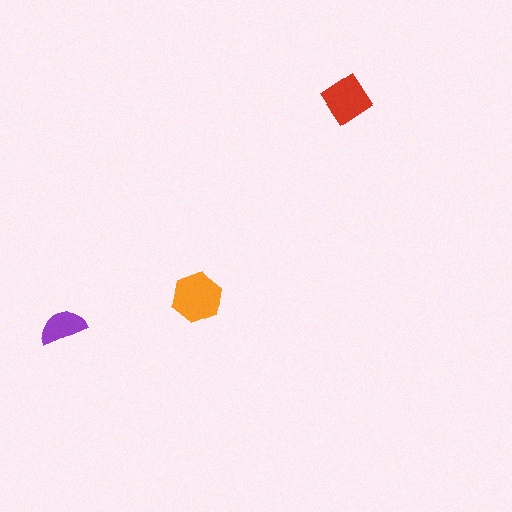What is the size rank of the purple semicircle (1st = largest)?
3rd.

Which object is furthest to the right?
The red diamond is rightmost.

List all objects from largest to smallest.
The orange hexagon, the red diamond, the purple semicircle.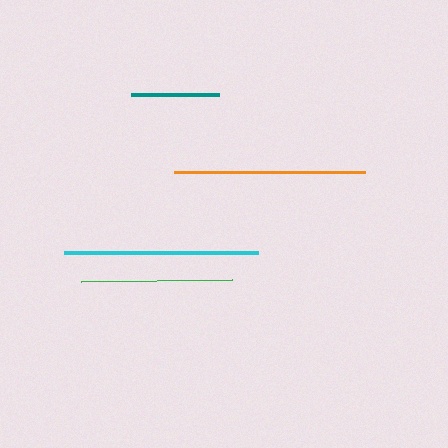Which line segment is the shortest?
The teal line is the shortest at approximately 88 pixels.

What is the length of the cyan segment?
The cyan segment is approximately 194 pixels long.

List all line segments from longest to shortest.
From longest to shortest: cyan, orange, green, teal.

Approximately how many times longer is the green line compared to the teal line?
The green line is approximately 1.7 times the length of the teal line.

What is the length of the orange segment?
The orange segment is approximately 191 pixels long.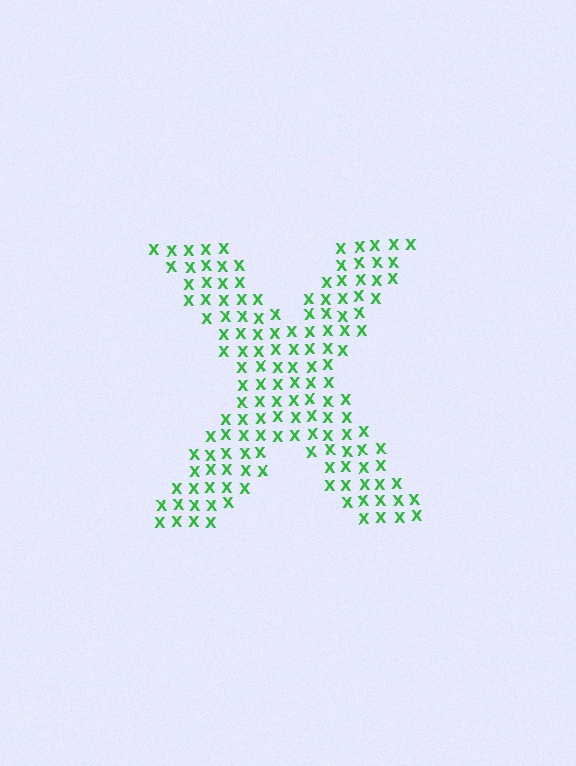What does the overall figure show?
The overall figure shows the letter X.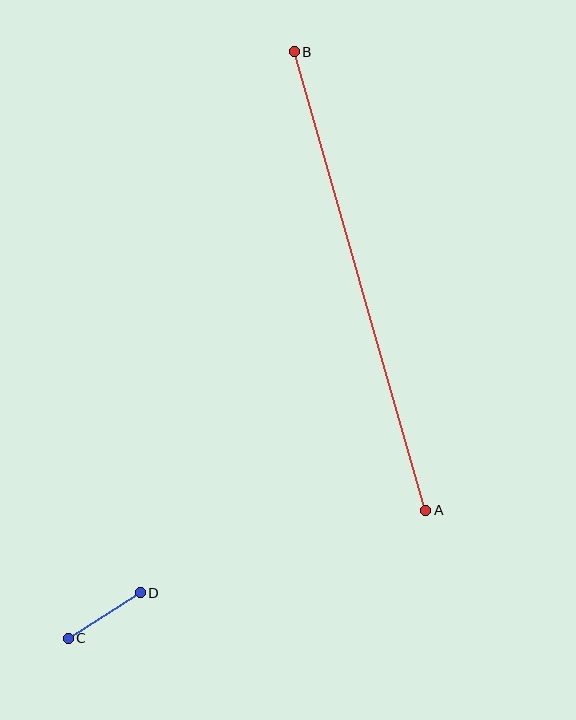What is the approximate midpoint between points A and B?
The midpoint is at approximately (360, 281) pixels.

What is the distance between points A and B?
The distance is approximately 477 pixels.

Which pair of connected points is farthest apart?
Points A and B are farthest apart.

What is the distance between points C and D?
The distance is approximately 85 pixels.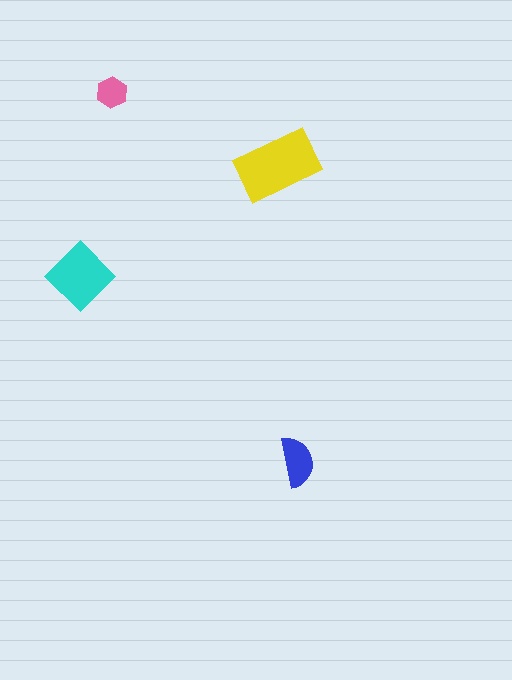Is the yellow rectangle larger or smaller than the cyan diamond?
Larger.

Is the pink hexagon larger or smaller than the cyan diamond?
Smaller.